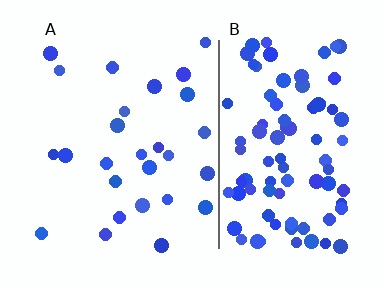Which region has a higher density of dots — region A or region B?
B (the right).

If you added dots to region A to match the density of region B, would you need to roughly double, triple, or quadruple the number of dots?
Approximately quadruple.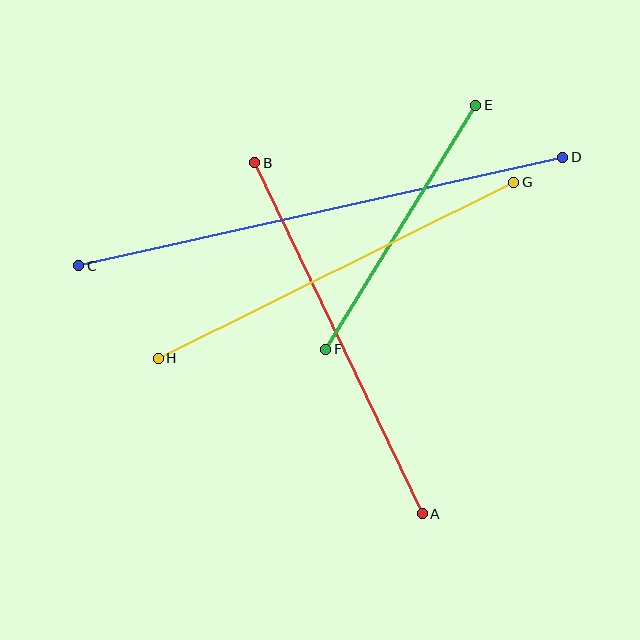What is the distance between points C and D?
The distance is approximately 496 pixels.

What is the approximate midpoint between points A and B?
The midpoint is at approximately (338, 338) pixels.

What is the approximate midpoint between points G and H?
The midpoint is at approximately (336, 270) pixels.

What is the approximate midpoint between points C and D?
The midpoint is at approximately (321, 211) pixels.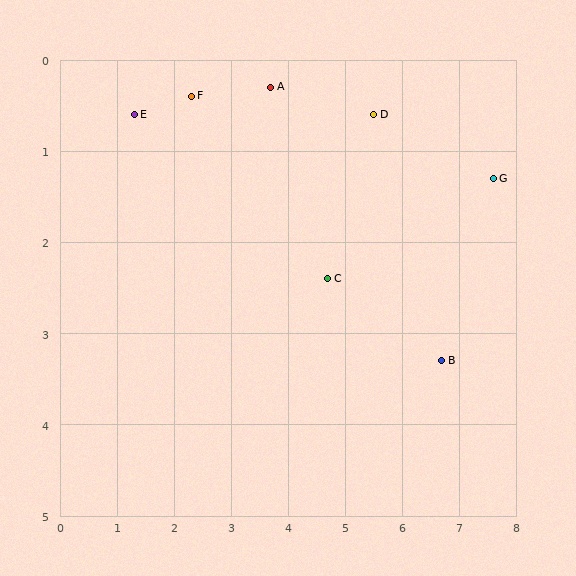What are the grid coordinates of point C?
Point C is at approximately (4.7, 2.4).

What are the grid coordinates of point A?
Point A is at approximately (3.7, 0.3).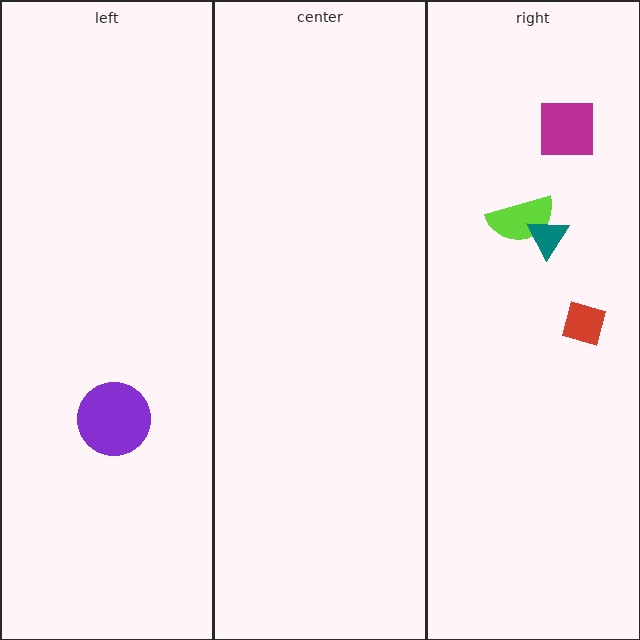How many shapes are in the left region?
1.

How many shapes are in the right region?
4.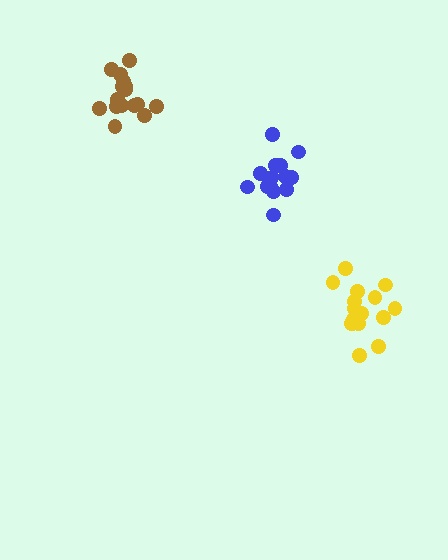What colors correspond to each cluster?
The clusters are colored: yellow, brown, blue.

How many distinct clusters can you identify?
There are 3 distinct clusters.